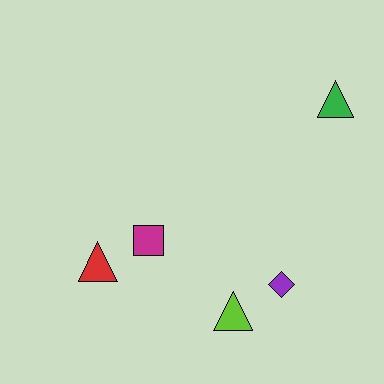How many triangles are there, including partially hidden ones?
There are 3 triangles.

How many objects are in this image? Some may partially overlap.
There are 5 objects.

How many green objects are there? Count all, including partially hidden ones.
There is 1 green object.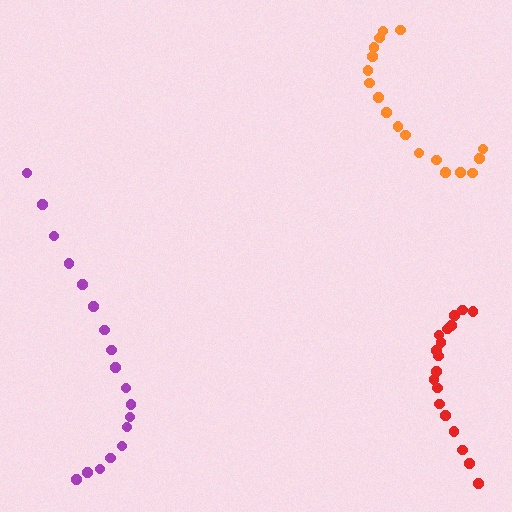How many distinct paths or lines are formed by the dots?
There are 3 distinct paths.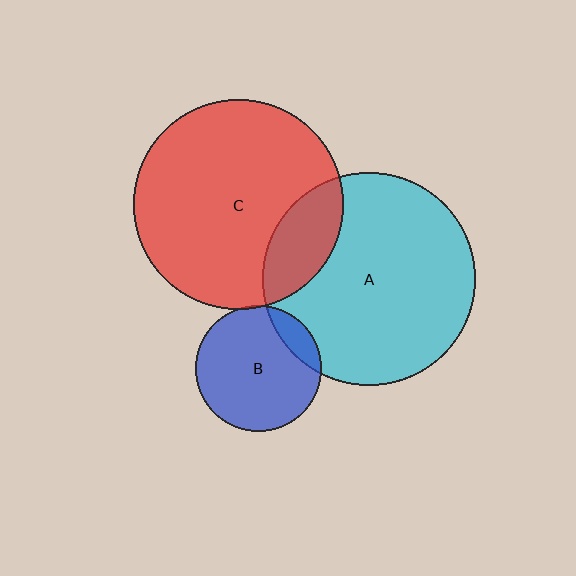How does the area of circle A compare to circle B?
Approximately 2.9 times.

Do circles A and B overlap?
Yes.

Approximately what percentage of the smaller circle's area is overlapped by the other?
Approximately 15%.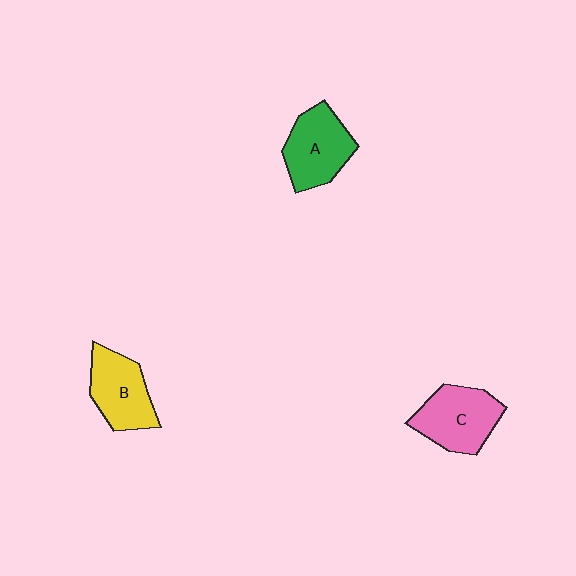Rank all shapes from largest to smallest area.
From largest to smallest: C (pink), A (green), B (yellow).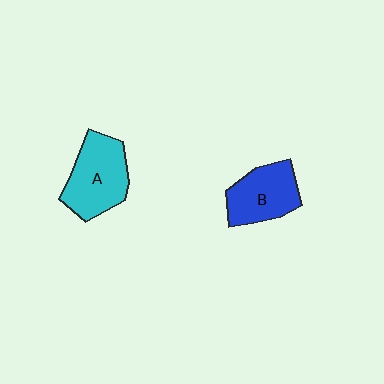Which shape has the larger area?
Shape A (cyan).